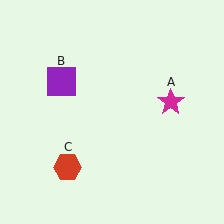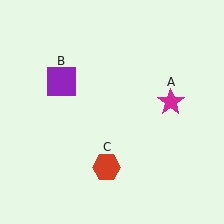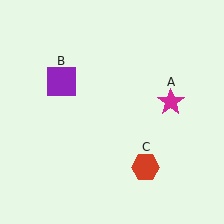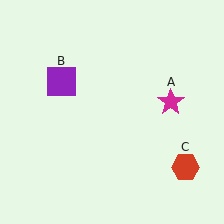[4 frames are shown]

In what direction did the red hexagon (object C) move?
The red hexagon (object C) moved right.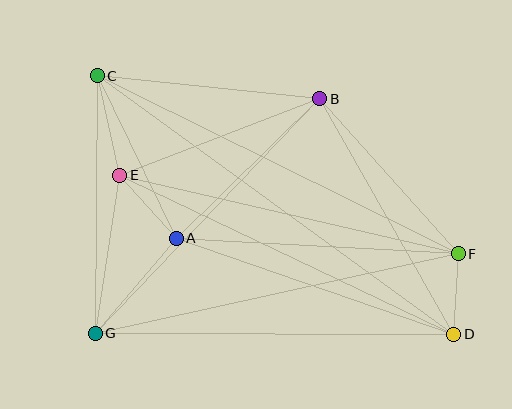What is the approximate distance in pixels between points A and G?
The distance between A and G is approximately 125 pixels.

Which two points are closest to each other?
Points D and F are closest to each other.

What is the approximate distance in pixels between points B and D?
The distance between B and D is approximately 271 pixels.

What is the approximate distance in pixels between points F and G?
The distance between F and G is approximately 372 pixels.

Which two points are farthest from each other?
Points C and D are farthest from each other.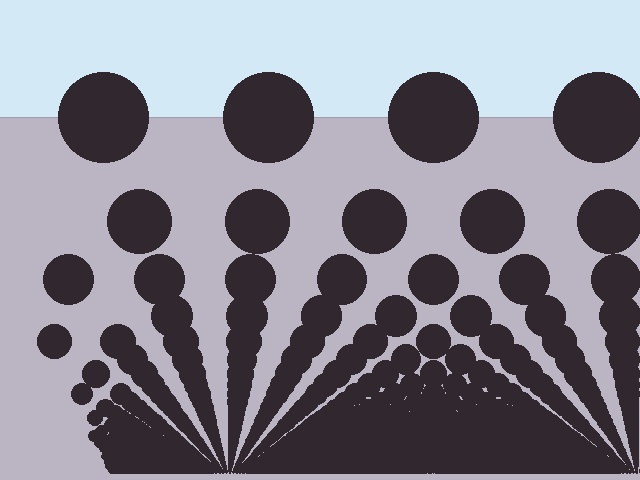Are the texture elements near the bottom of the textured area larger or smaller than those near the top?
Smaller. The gradient is inverted — elements near the bottom are smaller and denser.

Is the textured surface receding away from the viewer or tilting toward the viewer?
The surface appears to tilt toward the viewer. Texture elements get larger and sparser toward the top.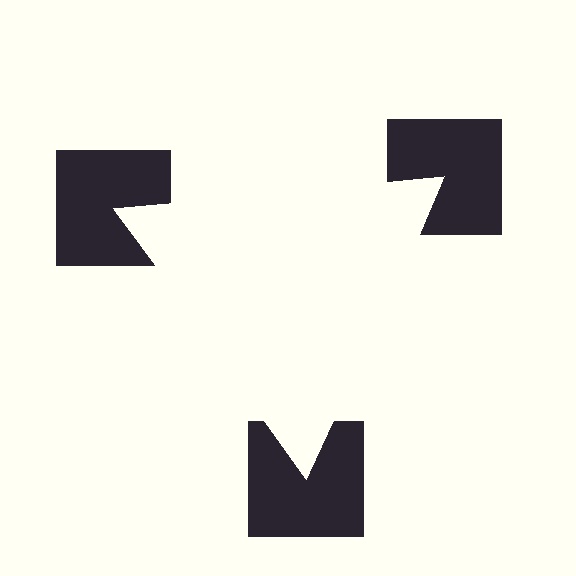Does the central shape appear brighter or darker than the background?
It typically appears slightly brighter than the background, even though no actual brightness change is drawn.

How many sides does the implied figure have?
3 sides.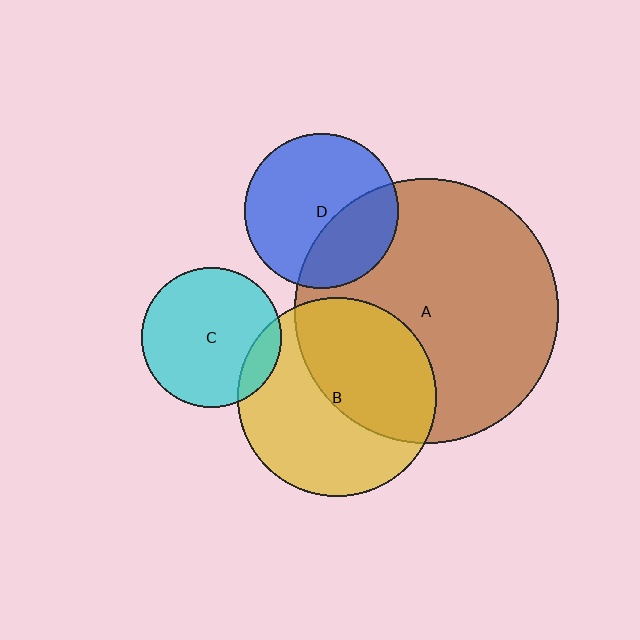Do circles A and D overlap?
Yes.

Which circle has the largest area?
Circle A (brown).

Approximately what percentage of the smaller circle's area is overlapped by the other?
Approximately 35%.